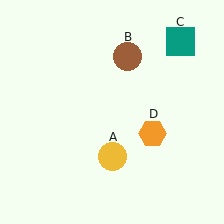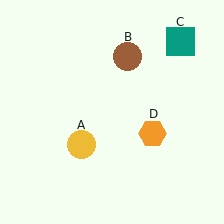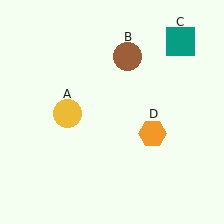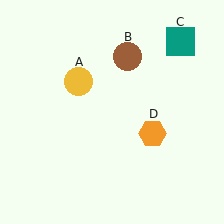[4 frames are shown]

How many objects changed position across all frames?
1 object changed position: yellow circle (object A).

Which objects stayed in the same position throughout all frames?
Brown circle (object B) and teal square (object C) and orange hexagon (object D) remained stationary.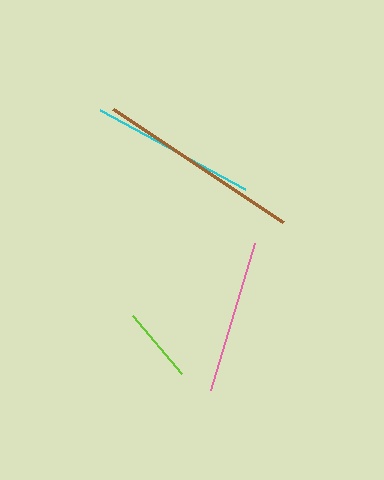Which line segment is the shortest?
The lime line is the shortest at approximately 76 pixels.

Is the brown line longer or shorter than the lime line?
The brown line is longer than the lime line.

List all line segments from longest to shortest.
From longest to shortest: brown, cyan, pink, lime.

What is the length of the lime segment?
The lime segment is approximately 76 pixels long.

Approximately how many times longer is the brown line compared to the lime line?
The brown line is approximately 2.7 times the length of the lime line.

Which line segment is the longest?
The brown line is the longest at approximately 204 pixels.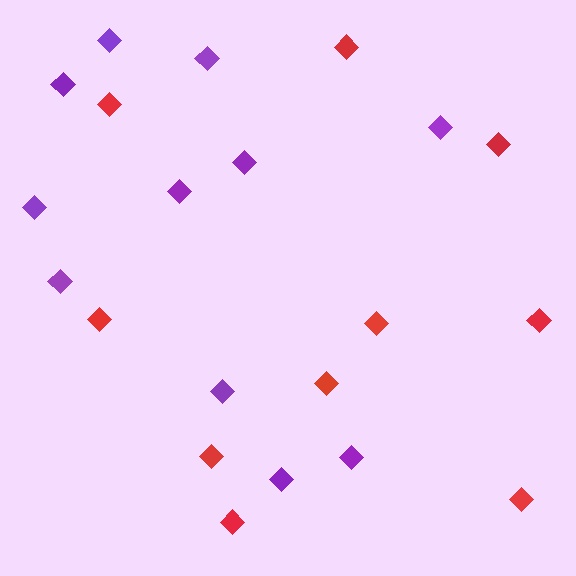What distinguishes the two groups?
There are 2 groups: one group of red diamonds (10) and one group of purple diamonds (11).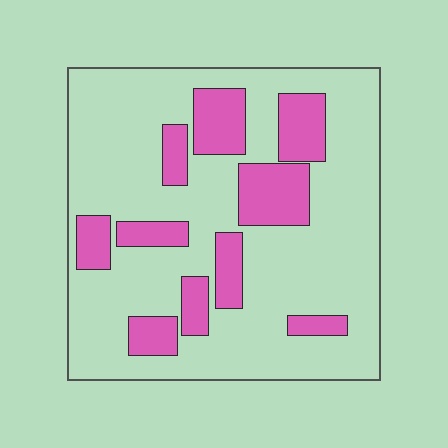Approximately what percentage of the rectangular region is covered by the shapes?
Approximately 25%.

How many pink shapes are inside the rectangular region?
10.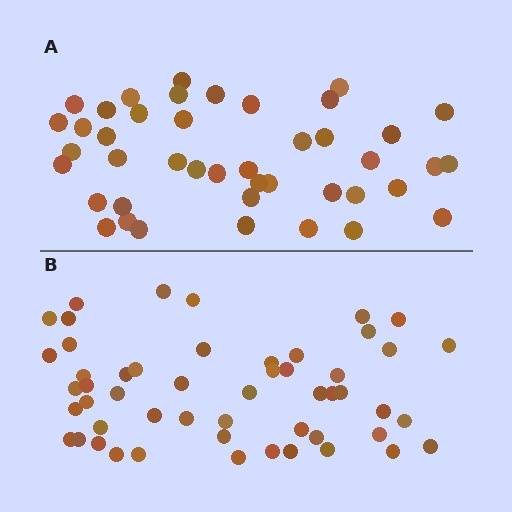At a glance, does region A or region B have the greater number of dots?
Region B (the bottom region) has more dots.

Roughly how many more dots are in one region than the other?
Region B has roughly 8 or so more dots than region A.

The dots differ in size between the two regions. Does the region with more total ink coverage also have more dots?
No. Region A has more total ink coverage because its dots are larger, but region B actually contains more individual dots. Total area can be misleading — the number of items is what matters here.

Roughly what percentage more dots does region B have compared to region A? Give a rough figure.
About 20% more.